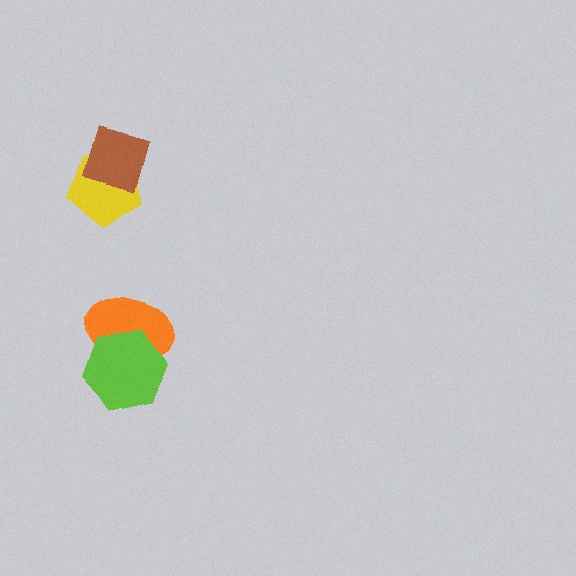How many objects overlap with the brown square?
1 object overlaps with the brown square.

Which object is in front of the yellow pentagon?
The brown square is in front of the yellow pentagon.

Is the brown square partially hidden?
No, no other shape covers it.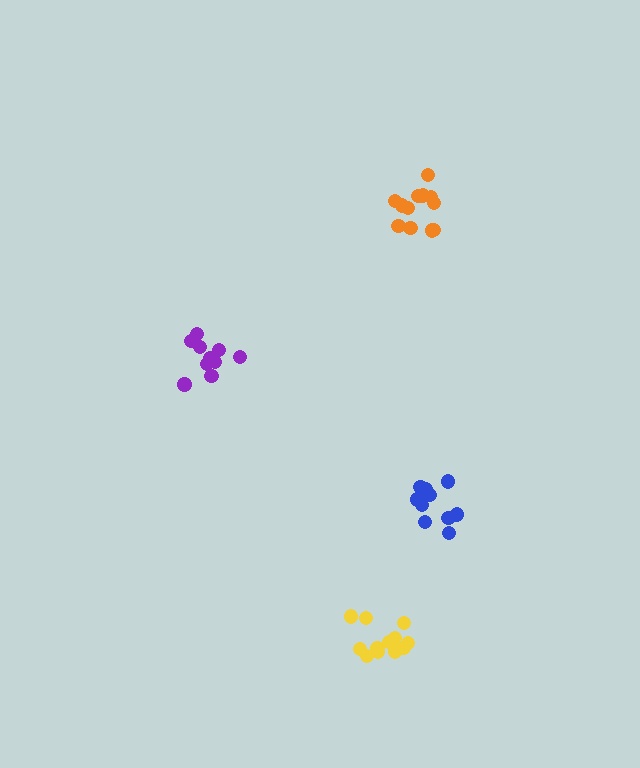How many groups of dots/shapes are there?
There are 4 groups.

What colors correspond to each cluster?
The clusters are colored: orange, blue, yellow, purple.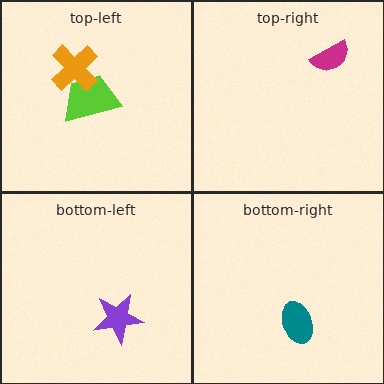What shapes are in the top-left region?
The lime trapezoid, the orange cross.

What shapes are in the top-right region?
The magenta semicircle.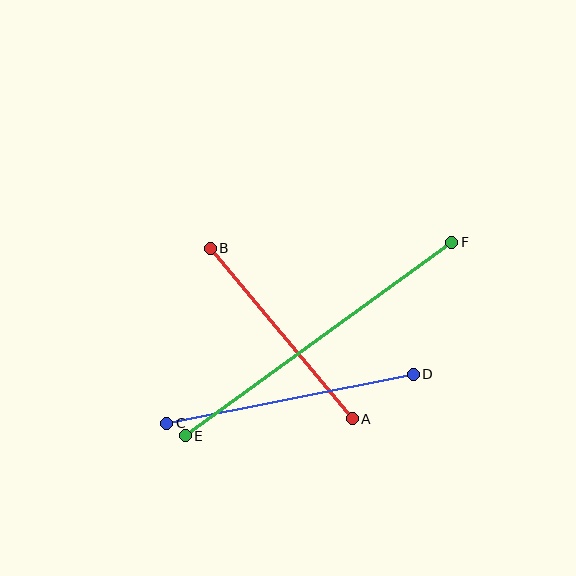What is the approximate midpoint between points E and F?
The midpoint is at approximately (319, 339) pixels.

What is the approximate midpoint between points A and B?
The midpoint is at approximately (281, 334) pixels.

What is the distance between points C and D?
The distance is approximately 251 pixels.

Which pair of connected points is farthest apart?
Points E and F are farthest apart.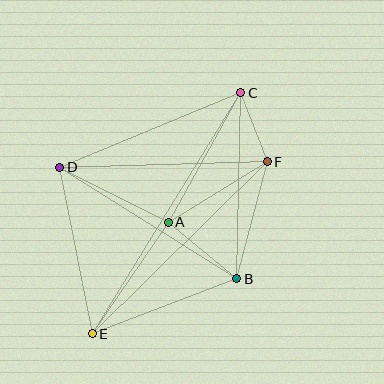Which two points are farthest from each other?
Points C and E are farthest from each other.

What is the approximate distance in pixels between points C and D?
The distance between C and D is approximately 195 pixels.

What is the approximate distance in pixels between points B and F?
The distance between B and F is approximately 121 pixels.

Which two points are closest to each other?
Points C and F are closest to each other.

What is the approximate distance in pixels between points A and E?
The distance between A and E is approximately 135 pixels.